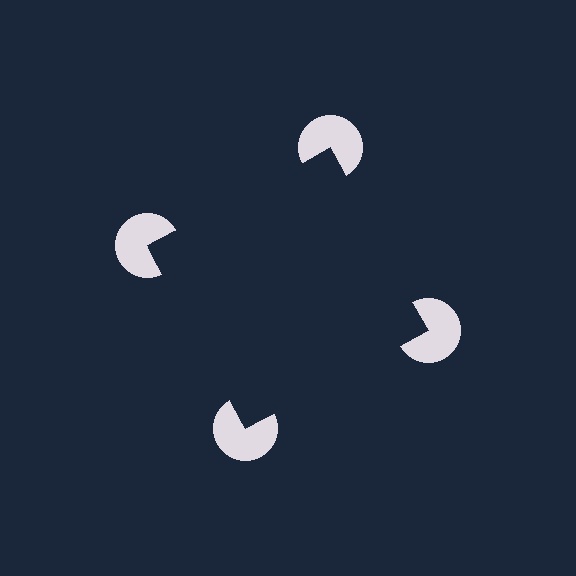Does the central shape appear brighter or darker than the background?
It typically appears slightly darker than the background, even though no actual brightness change is drawn.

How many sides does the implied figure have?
4 sides.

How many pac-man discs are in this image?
There are 4 — one at each vertex of the illusory square.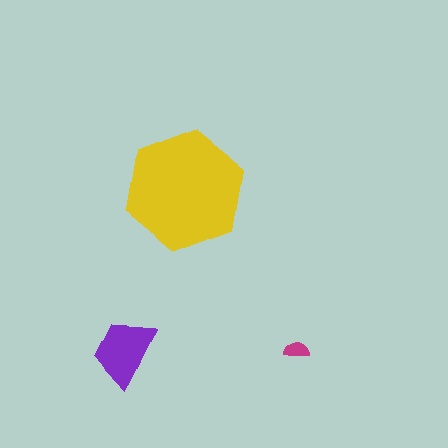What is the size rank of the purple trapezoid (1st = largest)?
2nd.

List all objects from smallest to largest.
The magenta semicircle, the purple trapezoid, the yellow hexagon.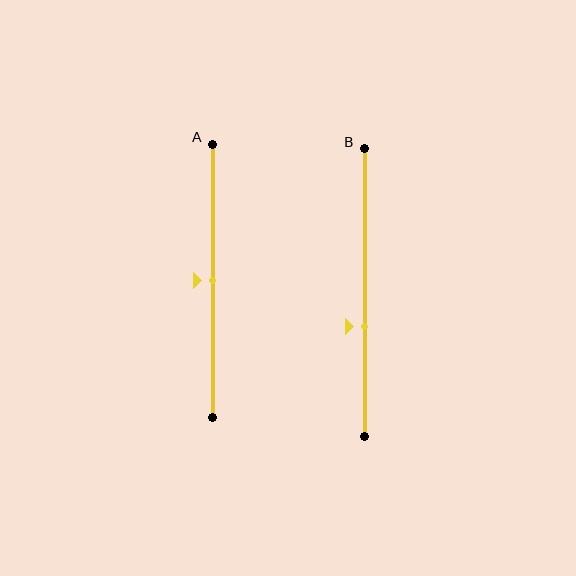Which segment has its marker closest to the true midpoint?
Segment A has its marker closest to the true midpoint.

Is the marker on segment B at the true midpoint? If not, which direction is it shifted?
No, the marker on segment B is shifted downward by about 12% of the segment length.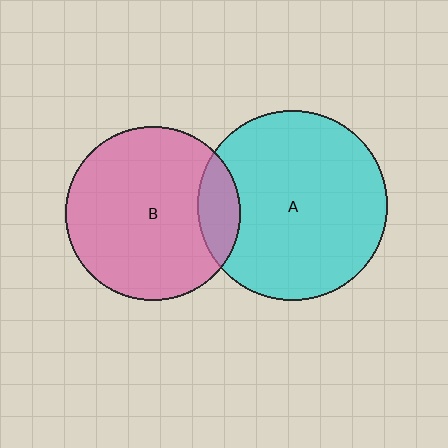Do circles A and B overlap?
Yes.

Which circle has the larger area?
Circle A (cyan).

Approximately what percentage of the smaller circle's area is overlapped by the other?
Approximately 15%.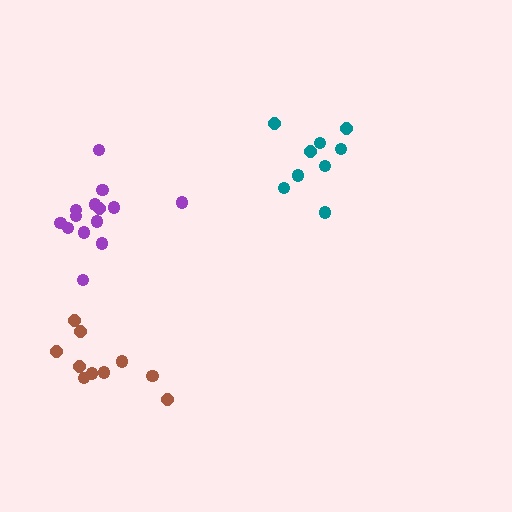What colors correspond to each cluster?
The clusters are colored: teal, brown, purple.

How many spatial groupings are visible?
There are 3 spatial groupings.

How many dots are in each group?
Group 1: 9 dots, Group 2: 10 dots, Group 3: 14 dots (33 total).